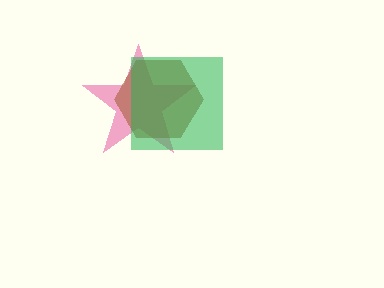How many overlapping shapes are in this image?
There are 3 overlapping shapes in the image.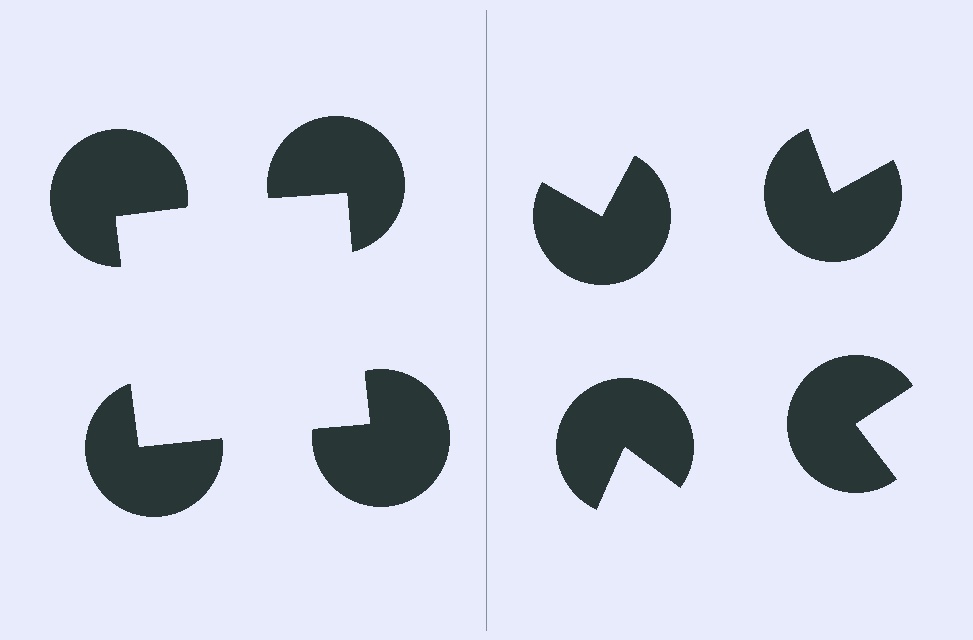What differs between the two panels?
The pac-man discs are positioned identically on both sides; only the wedge orientations differ. On the left they align to a square; on the right they are misaligned.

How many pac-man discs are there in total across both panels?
8 — 4 on each side.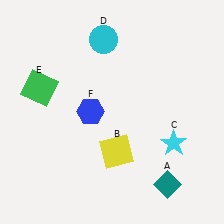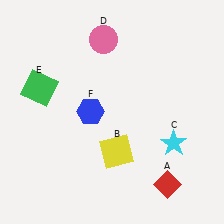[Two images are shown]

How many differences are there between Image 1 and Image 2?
There are 2 differences between the two images.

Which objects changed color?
A changed from teal to red. D changed from cyan to pink.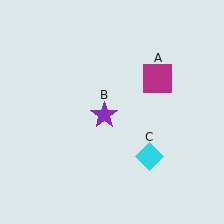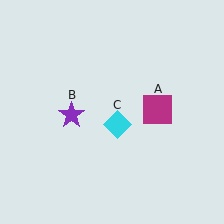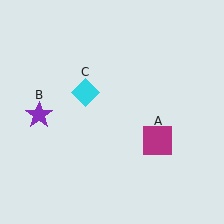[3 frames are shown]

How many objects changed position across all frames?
3 objects changed position: magenta square (object A), purple star (object B), cyan diamond (object C).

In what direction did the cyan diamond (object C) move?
The cyan diamond (object C) moved up and to the left.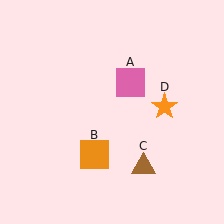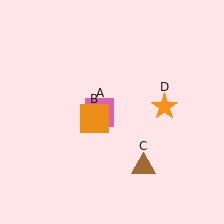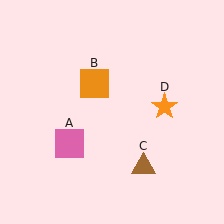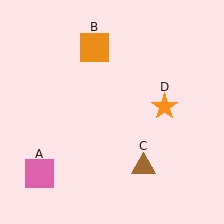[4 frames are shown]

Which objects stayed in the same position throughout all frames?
Brown triangle (object C) and orange star (object D) remained stationary.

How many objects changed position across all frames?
2 objects changed position: pink square (object A), orange square (object B).